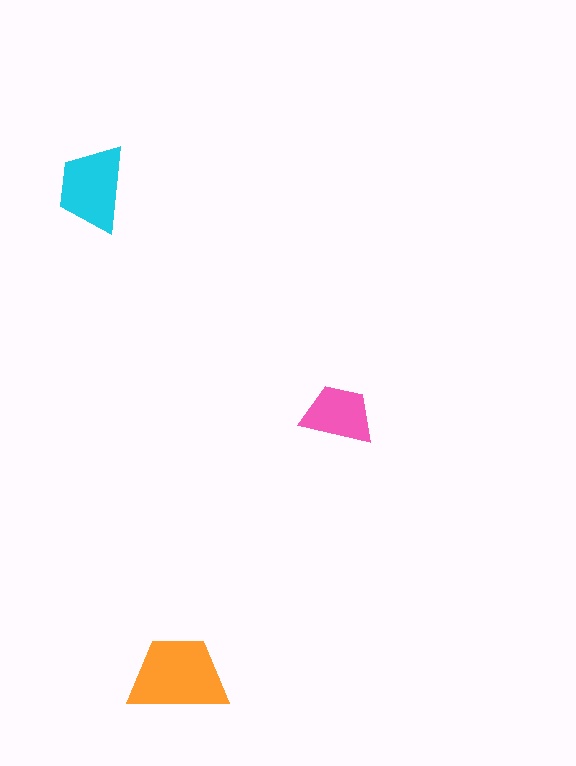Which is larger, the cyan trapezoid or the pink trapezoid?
The cyan one.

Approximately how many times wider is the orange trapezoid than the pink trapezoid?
About 1.5 times wider.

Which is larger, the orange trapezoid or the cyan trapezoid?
The orange one.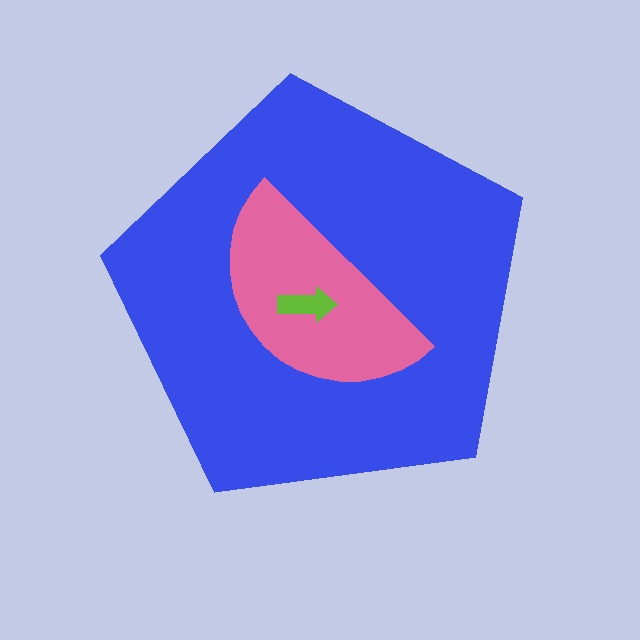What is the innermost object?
The lime arrow.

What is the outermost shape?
The blue pentagon.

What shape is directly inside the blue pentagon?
The pink semicircle.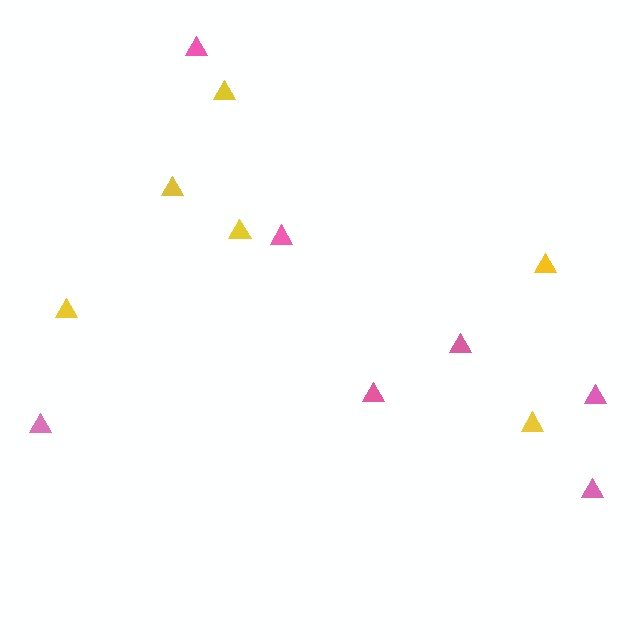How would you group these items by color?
There are 2 groups: one group of yellow triangles (6) and one group of pink triangles (7).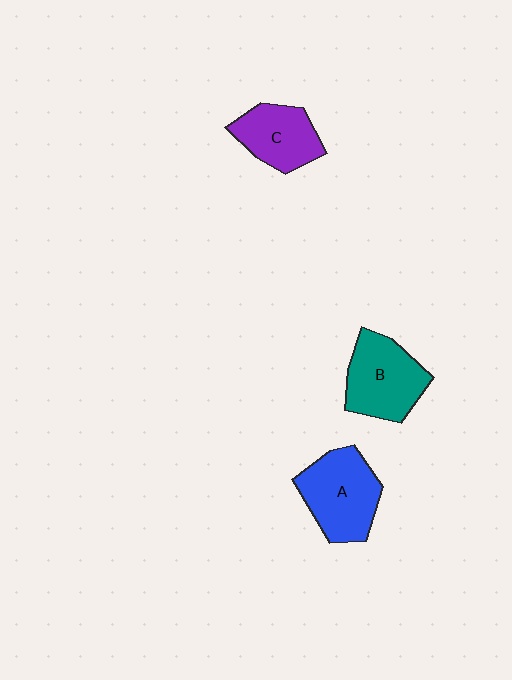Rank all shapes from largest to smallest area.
From largest to smallest: A (blue), B (teal), C (purple).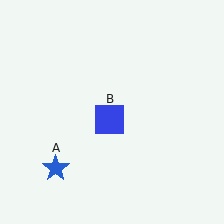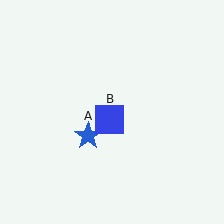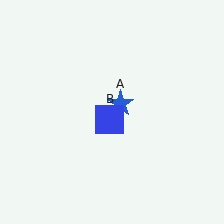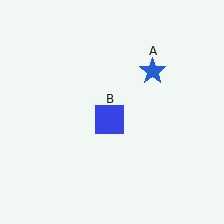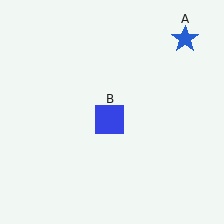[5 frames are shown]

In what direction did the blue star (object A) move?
The blue star (object A) moved up and to the right.